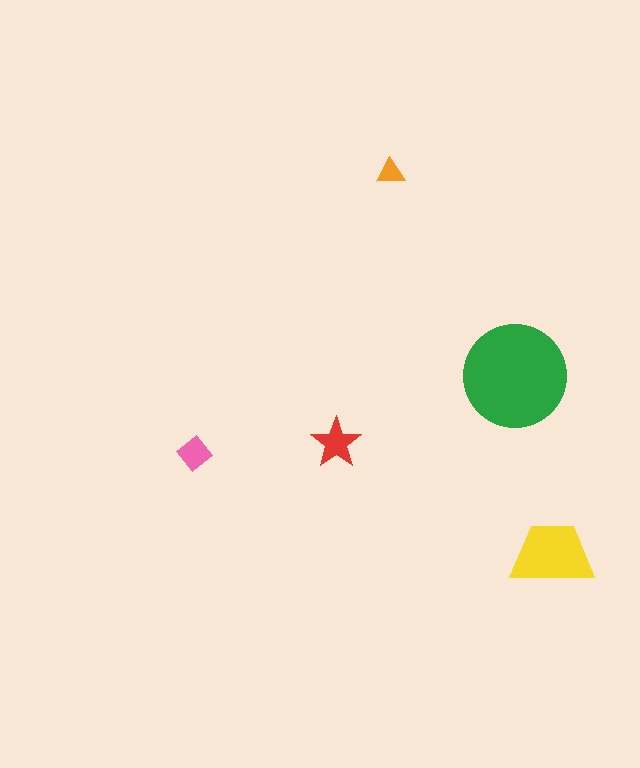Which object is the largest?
The green circle.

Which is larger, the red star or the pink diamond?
The red star.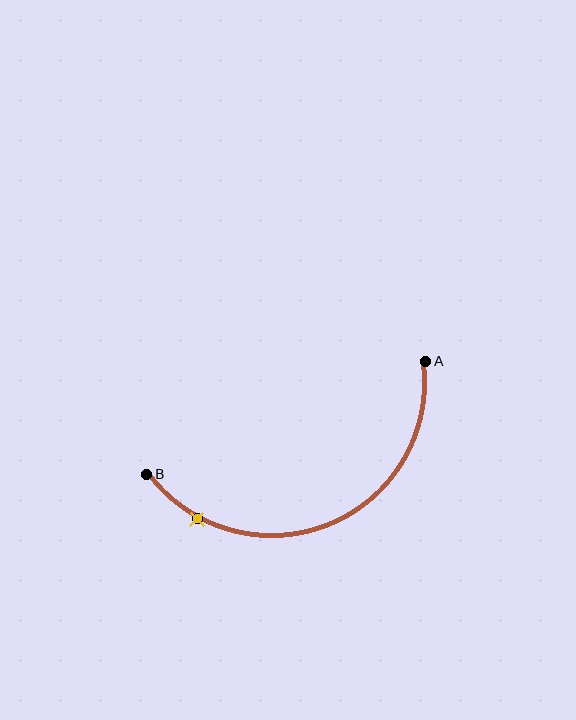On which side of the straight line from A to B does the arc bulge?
The arc bulges below the straight line connecting A and B.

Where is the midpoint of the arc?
The arc midpoint is the point on the curve farthest from the straight line joining A and B. It sits below that line.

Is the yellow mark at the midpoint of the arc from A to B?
No. The yellow mark lies on the arc but is closer to endpoint B. The arc midpoint would be at the point on the curve equidistant along the arc from both A and B.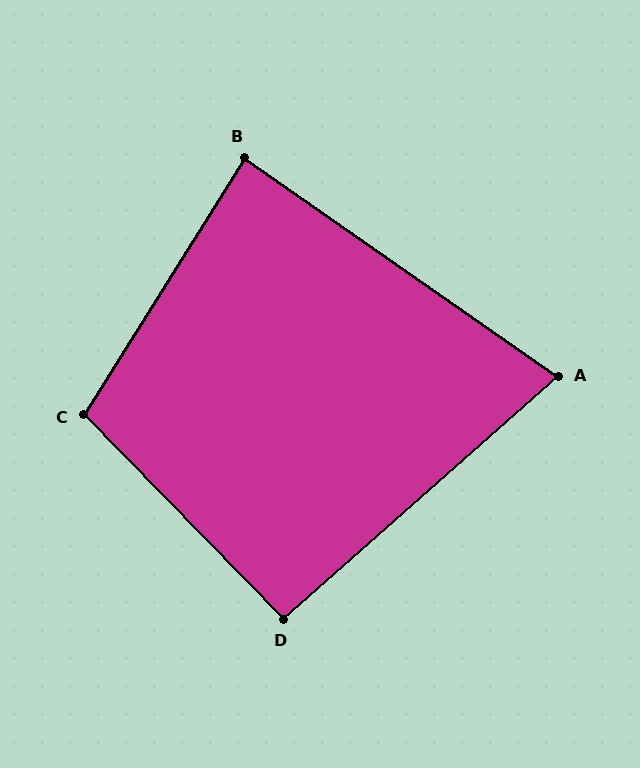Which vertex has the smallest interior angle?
A, at approximately 76 degrees.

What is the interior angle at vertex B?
Approximately 87 degrees (approximately right).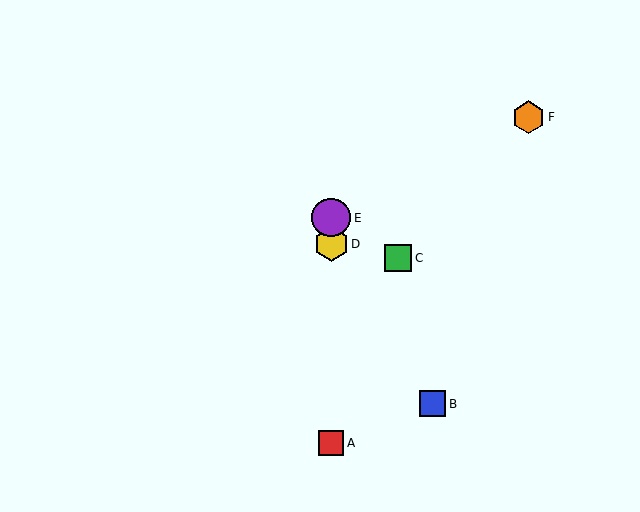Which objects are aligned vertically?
Objects A, D, E are aligned vertically.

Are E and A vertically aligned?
Yes, both are at x≈331.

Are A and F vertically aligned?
No, A is at x≈331 and F is at x≈528.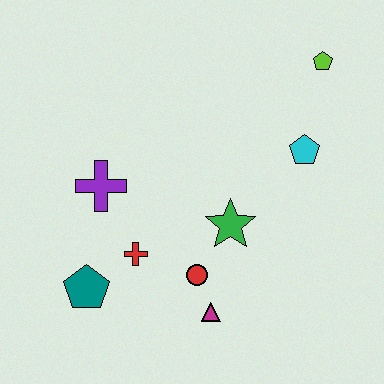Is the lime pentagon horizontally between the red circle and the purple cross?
No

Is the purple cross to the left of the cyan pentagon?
Yes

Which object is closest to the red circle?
The magenta triangle is closest to the red circle.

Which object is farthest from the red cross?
The lime pentagon is farthest from the red cross.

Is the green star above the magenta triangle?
Yes